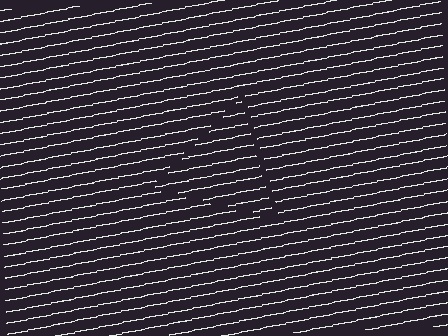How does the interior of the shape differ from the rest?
The interior of the shape contains the same grating, shifted by half a period — the contour is defined by the phase discontinuity where line-ends from the inner and outer gratings abut.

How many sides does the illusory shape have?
3 sides — the line-ends trace a triangle.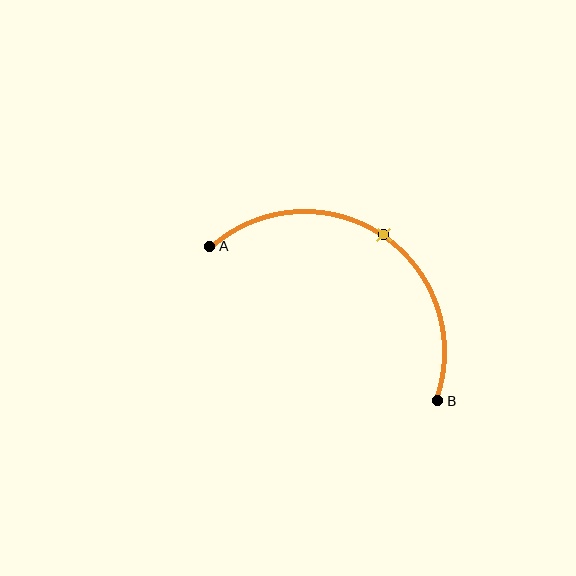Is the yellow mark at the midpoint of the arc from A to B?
Yes. The yellow mark lies on the arc at equal arc-length from both A and B — it is the arc midpoint.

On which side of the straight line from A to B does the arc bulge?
The arc bulges above and to the right of the straight line connecting A and B.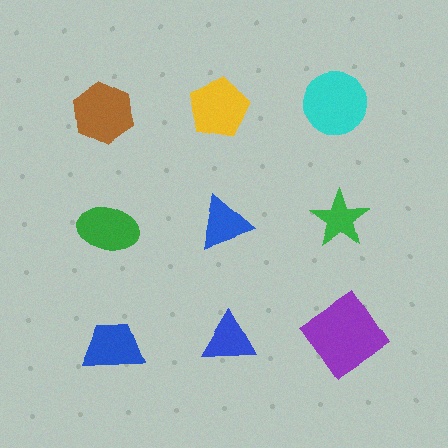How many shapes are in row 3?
3 shapes.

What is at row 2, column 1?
A green ellipse.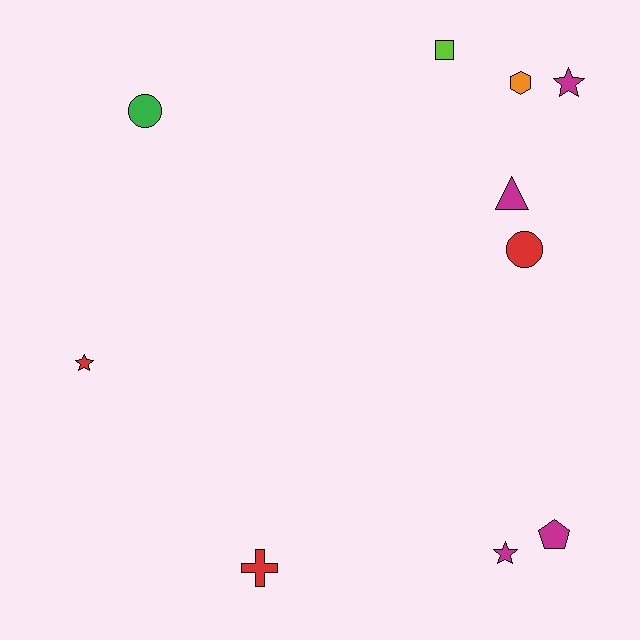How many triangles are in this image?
There is 1 triangle.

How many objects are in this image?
There are 10 objects.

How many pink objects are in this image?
There are no pink objects.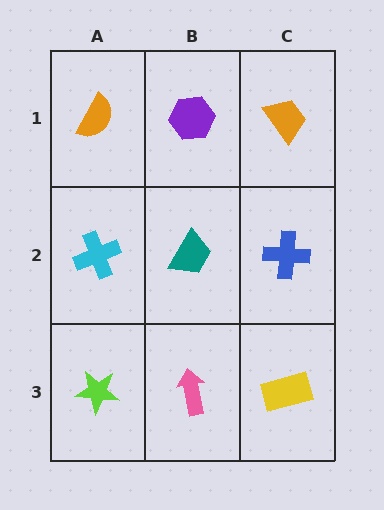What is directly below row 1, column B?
A teal trapezoid.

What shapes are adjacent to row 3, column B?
A teal trapezoid (row 2, column B), a lime star (row 3, column A), a yellow rectangle (row 3, column C).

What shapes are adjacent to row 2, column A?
An orange semicircle (row 1, column A), a lime star (row 3, column A), a teal trapezoid (row 2, column B).